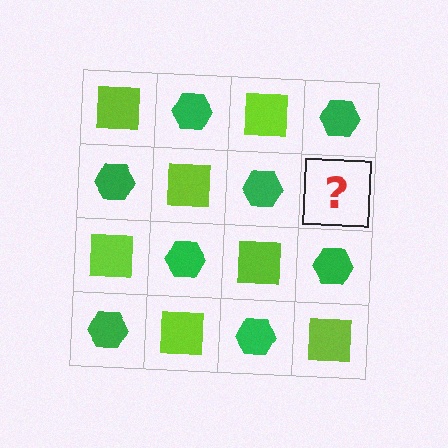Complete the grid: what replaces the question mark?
The question mark should be replaced with a lime square.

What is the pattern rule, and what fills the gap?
The rule is that it alternates lime square and green hexagon in a checkerboard pattern. The gap should be filled with a lime square.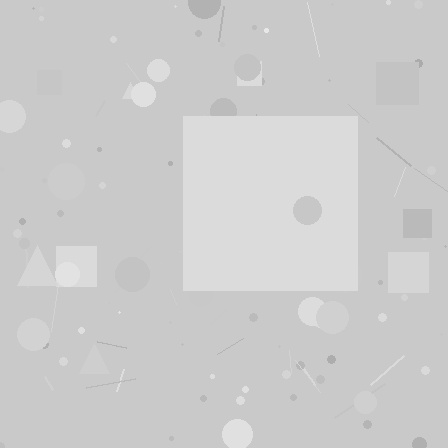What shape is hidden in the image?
A square is hidden in the image.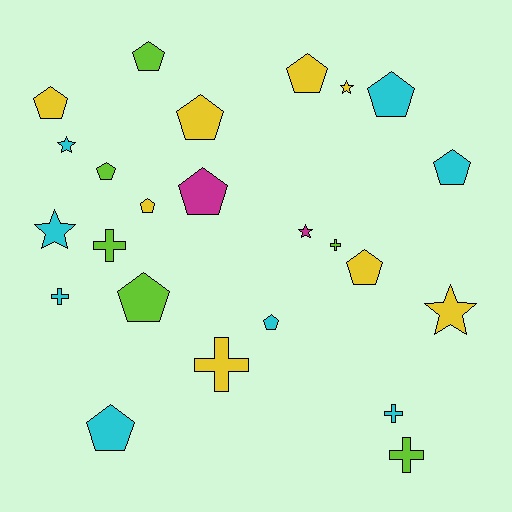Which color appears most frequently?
Yellow, with 8 objects.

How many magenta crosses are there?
There are no magenta crosses.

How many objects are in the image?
There are 24 objects.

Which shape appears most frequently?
Pentagon, with 13 objects.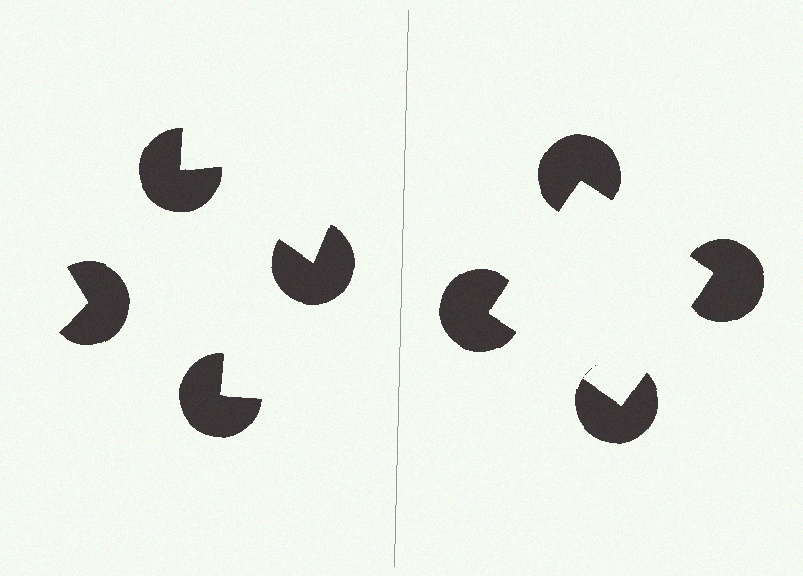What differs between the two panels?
The pac-man discs are positioned identically on both sides; only the wedge orientations differ. On the right they align to a square; on the left they are misaligned.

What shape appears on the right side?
An illusory square.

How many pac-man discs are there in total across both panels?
8 — 4 on each side.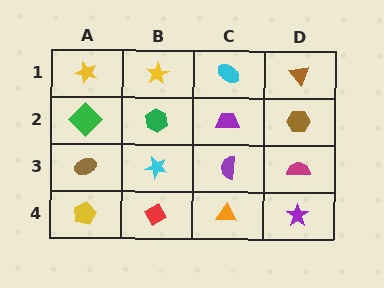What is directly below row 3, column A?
A yellow pentagon.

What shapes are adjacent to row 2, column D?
A brown triangle (row 1, column D), a magenta semicircle (row 3, column D), a purple trapezoid (row 2, column C).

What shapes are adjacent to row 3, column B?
A green hexagon (row 2, column B), a red diamond (row 4, column B), a brown ellipse (row 3, column A), a purple semicircle (row 3, column C).